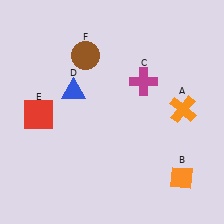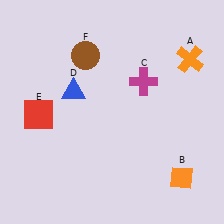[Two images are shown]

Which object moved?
The orange cross (A) moved up.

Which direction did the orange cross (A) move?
The orange cross (A) moved up.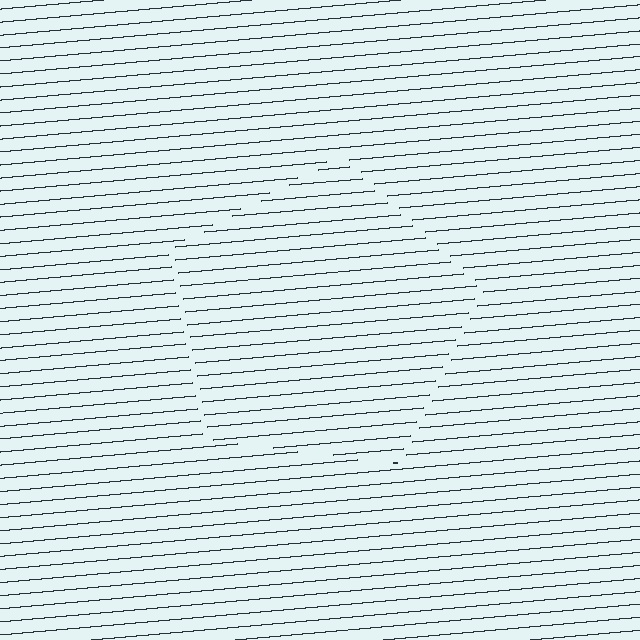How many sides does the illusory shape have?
5 sides — the line-ends trace a pentagon.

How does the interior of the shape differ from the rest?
The interior of the shape contains the same grating, shifted by half a period — the contour is defined by the phase discontinuity where line-ends from the inner and outer gratings abut.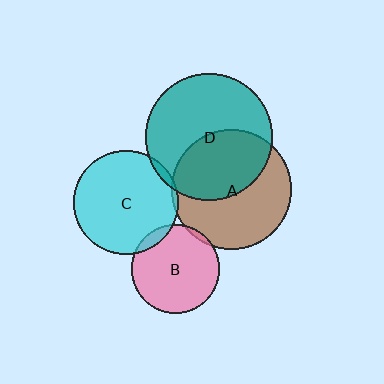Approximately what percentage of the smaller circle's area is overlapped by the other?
Approximately 5%.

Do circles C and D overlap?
Yes.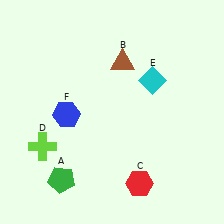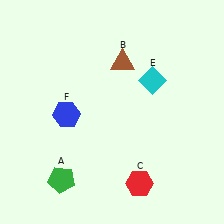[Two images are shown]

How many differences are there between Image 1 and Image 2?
There is 1 difference between the two images.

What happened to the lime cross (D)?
The lime cross (D) was removed in Image 2. It was in the bottom-left area of Image 1.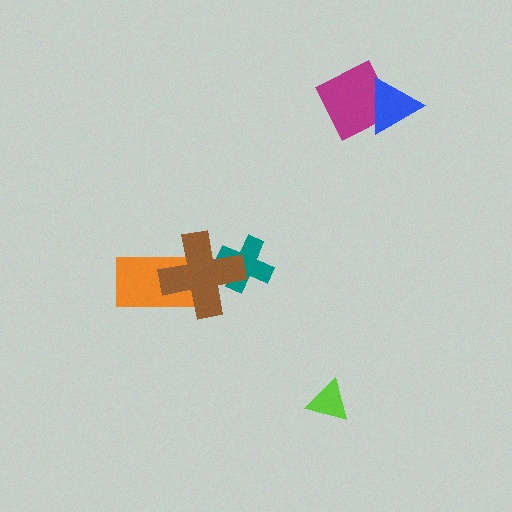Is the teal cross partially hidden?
Yes, it is partially covered by another shape.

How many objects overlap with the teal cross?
1 object overlaps with the teal cross.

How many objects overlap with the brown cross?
2 objects overlap with the brown cross.